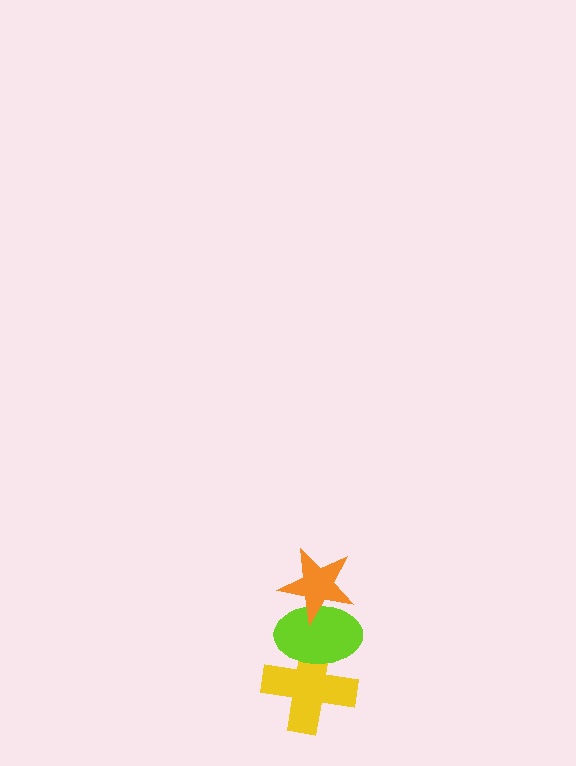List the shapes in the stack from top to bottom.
From top to bottom: the orange star, the lime ellipse, the yellow cross.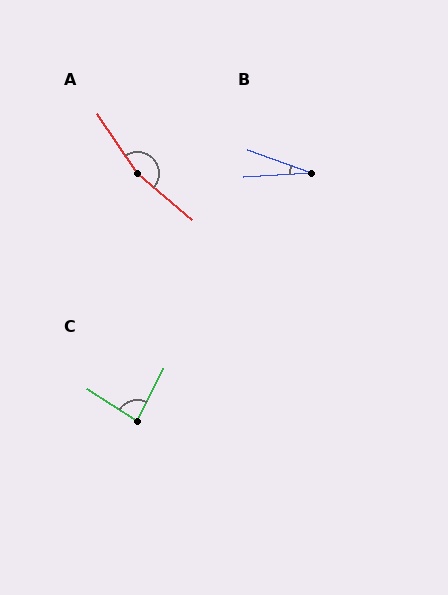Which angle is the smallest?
B, at approximately 23 degrees.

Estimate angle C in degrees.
Approximately 84 degrees.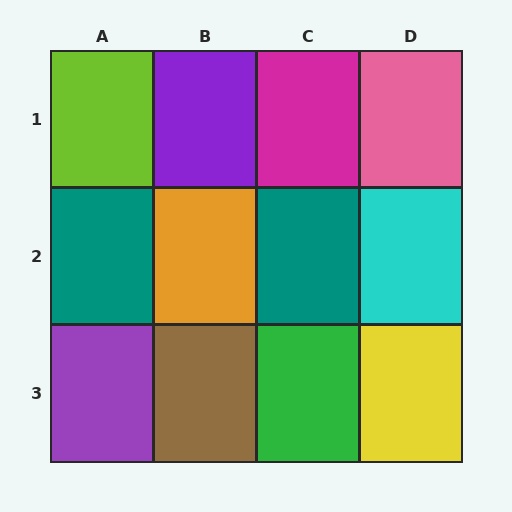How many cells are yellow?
1 cell is yellow.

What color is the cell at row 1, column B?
Purple.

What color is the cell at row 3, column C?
Green.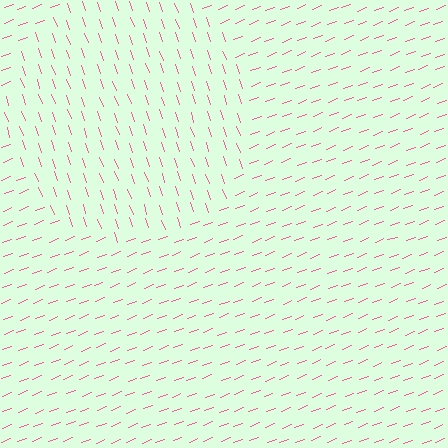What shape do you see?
I see a circle.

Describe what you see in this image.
The image is filled with small pink line segments. A circle region in the image has lines oriented differently from the surrounding lines, creating a visible texture boundary.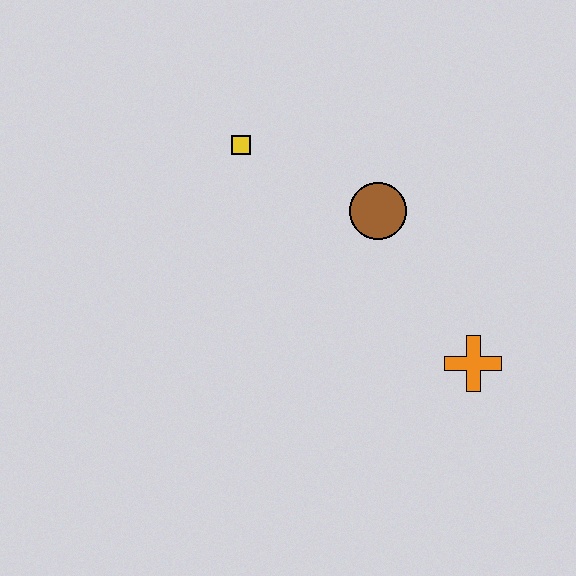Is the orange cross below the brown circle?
Yes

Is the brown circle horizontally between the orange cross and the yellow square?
Yes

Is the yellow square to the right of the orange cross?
No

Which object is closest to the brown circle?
The yellow square is closest to the brown circle.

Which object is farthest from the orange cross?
The yellow square is farthest from the orange cross.